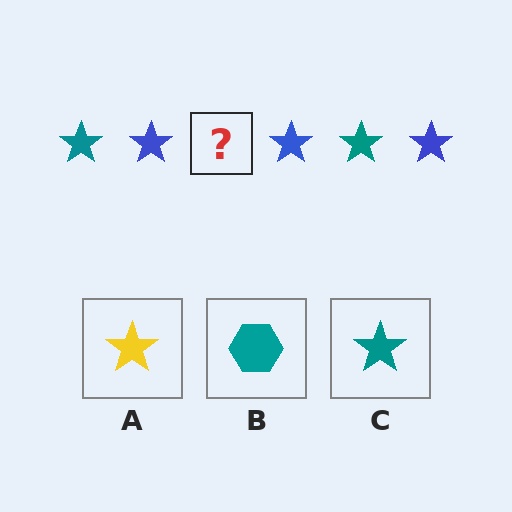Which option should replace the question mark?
Option C.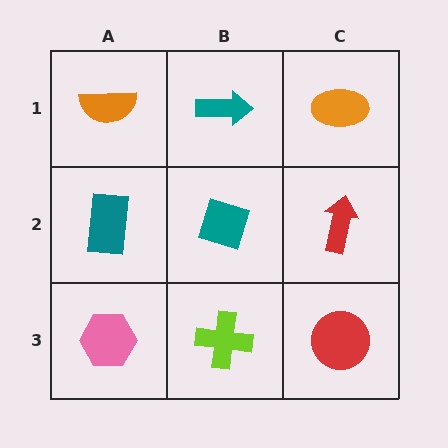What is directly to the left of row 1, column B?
An orange semicircle.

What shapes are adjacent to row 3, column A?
A teal rectangle (row 2, column A), a lime cross (row 3, column B).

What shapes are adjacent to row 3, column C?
A red arrow (row 2, column C), a lime cross (row 3, column B).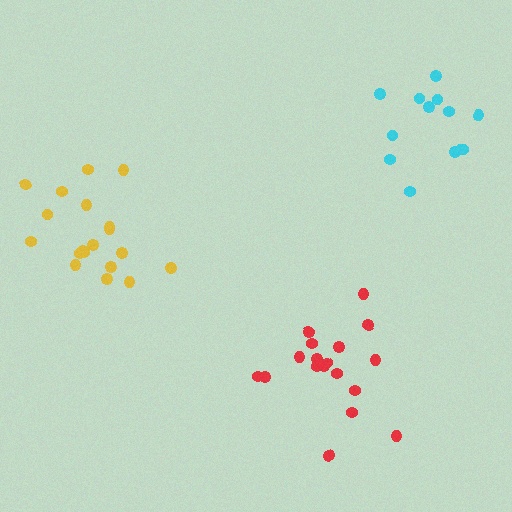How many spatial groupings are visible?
There are 3 spatial groupings.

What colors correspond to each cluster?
The clusters are colored: red, cyan, yellow.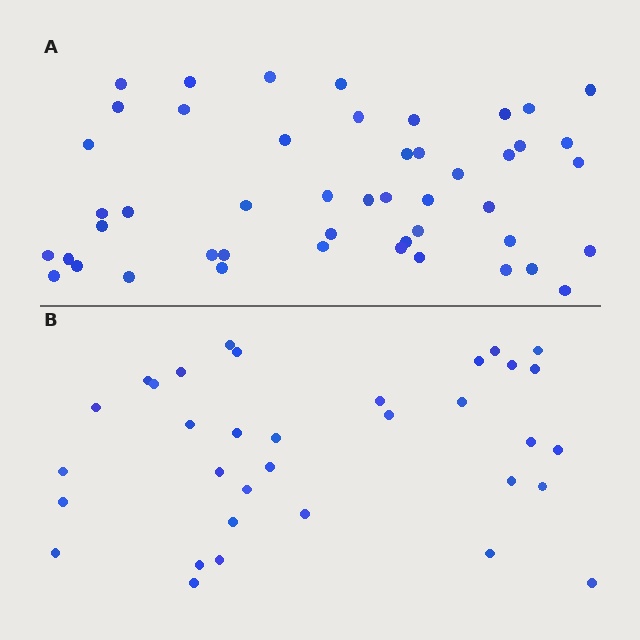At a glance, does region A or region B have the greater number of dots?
Region A (the top region) has more dots.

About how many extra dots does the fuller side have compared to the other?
Region A has approximately 15 more dots than region B.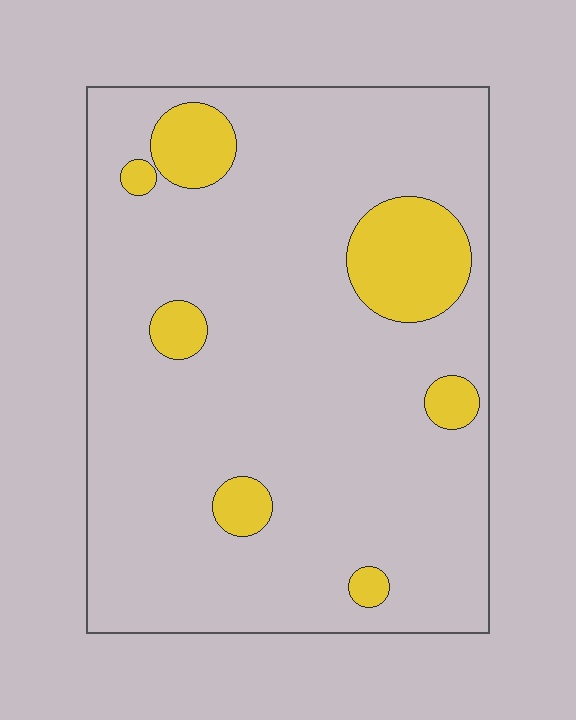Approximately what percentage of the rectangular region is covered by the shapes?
Approximately 15%.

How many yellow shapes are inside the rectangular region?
7.